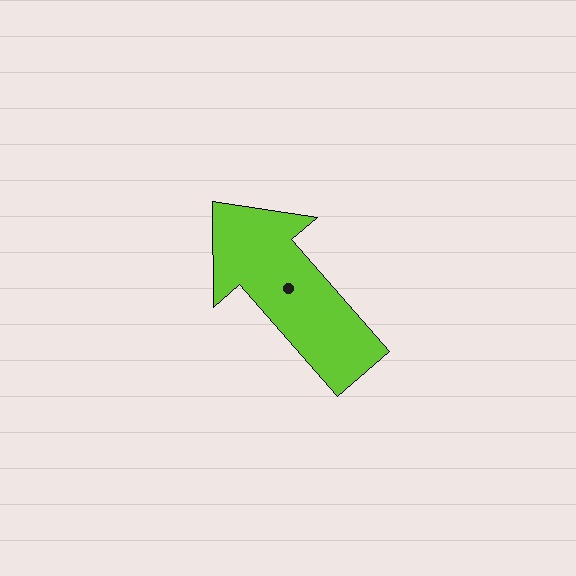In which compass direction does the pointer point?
Northwest.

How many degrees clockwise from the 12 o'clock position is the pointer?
Approximately 319 degrees.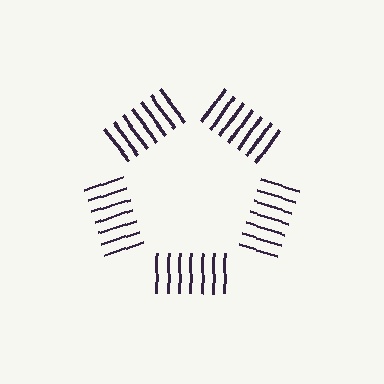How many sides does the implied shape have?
5 sides — the line-ends trace a pentagon.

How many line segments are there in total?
35 — 7 along each of the 5 edges.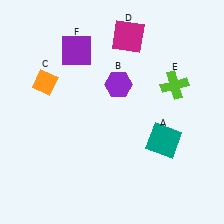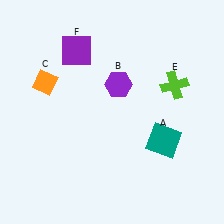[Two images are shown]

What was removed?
The magenta square (D) was removed in Image 2.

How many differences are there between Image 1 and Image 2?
There is 1 difference between the two images.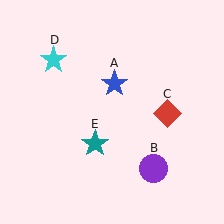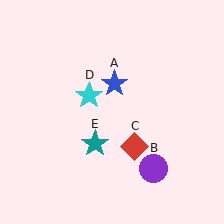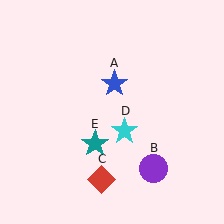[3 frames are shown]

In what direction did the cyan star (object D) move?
The cyan star (object D) moved down and to the right.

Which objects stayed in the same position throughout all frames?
Blue star (object A) and purple circle (object B) and teal star (object E) remained stationary.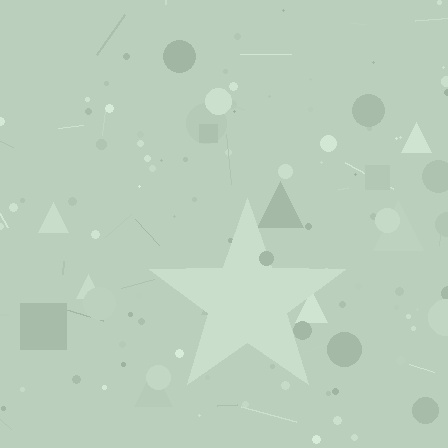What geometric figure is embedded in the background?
A star is embedded in the background.